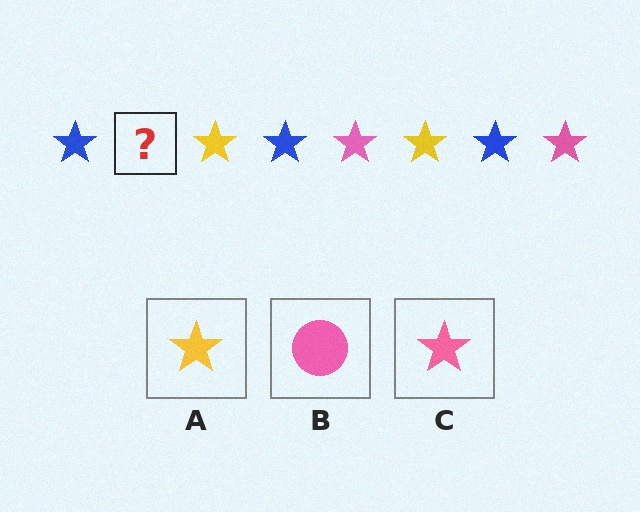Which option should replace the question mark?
Option C.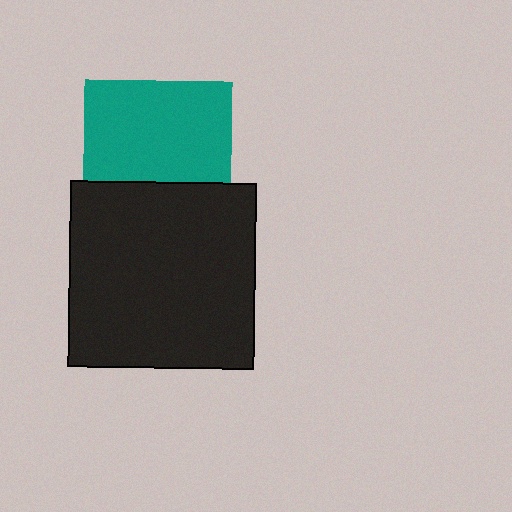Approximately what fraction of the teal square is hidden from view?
Roughly 31% of the teal square is hidden behind the black square.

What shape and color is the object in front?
The object in front is a black square.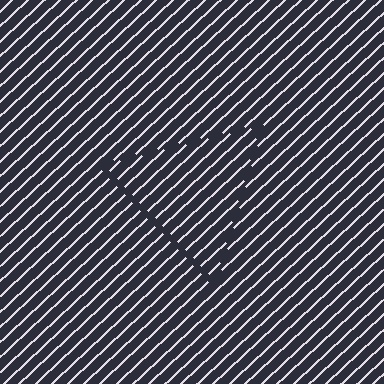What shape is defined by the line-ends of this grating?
An illusory triangle. The interior of the shape contains the same grating, shifted by half a period — the contour is defined by the phase discontinuity where line-ends from the inner and outer gratings abut.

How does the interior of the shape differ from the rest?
The interior of the shape contains the same grating, shifted by half a period — the contour is defined by the phase discontinuity where line-ends from the inner and outer gratings abut.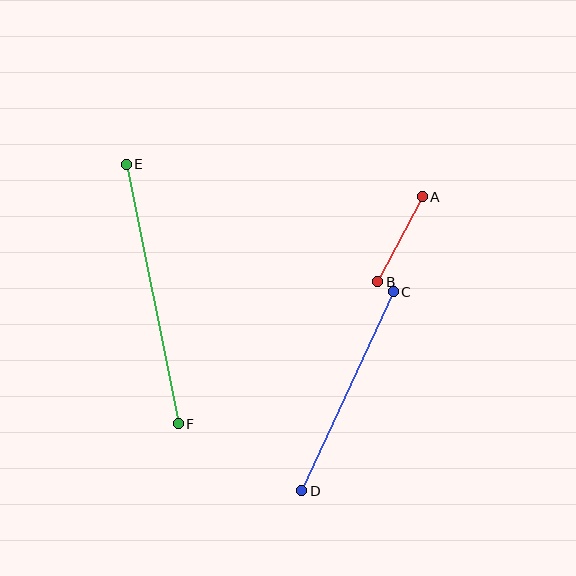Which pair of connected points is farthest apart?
Points E and F are farthest apart.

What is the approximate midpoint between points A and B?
The midpoint is at approximately (400, 239) pixels.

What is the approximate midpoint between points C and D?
The midpoint is at approximately (347, 391) pixels.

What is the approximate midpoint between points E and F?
The midpoint is at approximately (152, 294) pixels.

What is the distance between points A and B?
The distance is approximately 96 pixels.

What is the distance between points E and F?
The distance is approximately 265 pixels.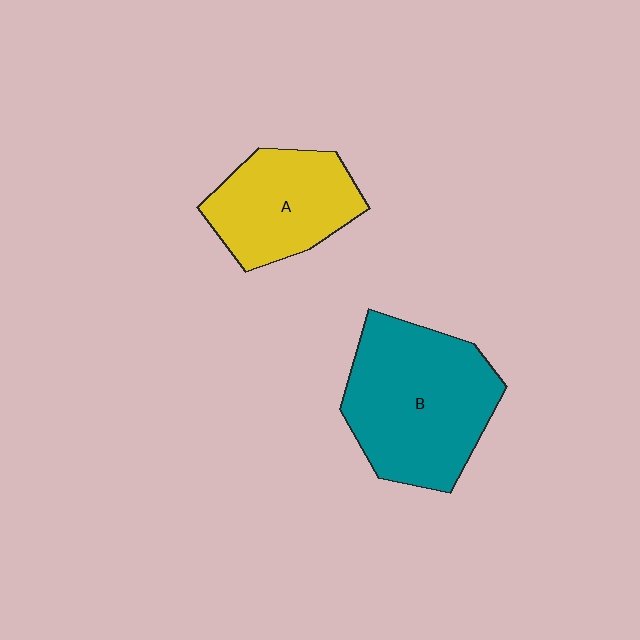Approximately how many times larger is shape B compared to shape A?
Approximately 1.5 times.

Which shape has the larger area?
Shape B (teal).